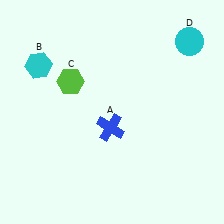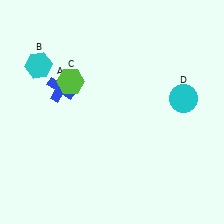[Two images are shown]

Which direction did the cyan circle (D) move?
The cyan circle (D) moved down.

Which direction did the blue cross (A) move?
The blue cross (A) moved left.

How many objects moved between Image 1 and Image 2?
2 objects moved between the two images.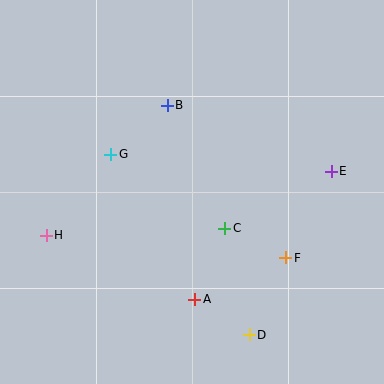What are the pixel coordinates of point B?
Point B is at (167, 105).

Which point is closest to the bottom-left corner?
Point H is closest to the bottom-left corner.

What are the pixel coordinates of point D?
Point D is at (249, 335).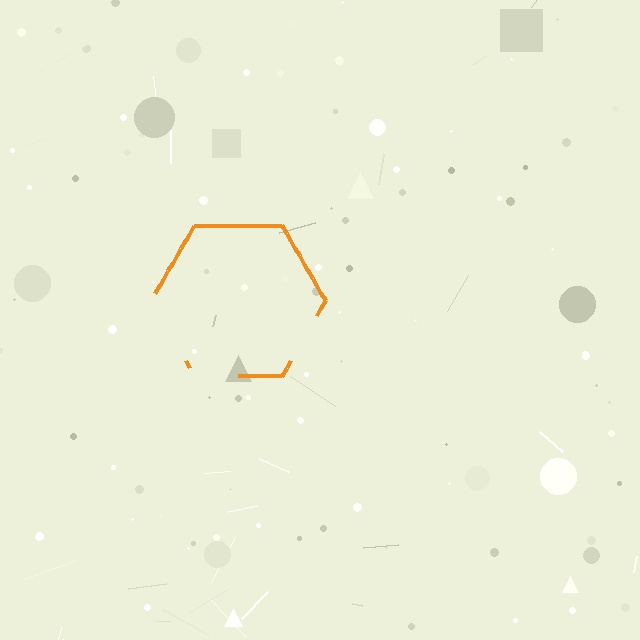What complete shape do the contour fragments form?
The contour fragments form a hexagon.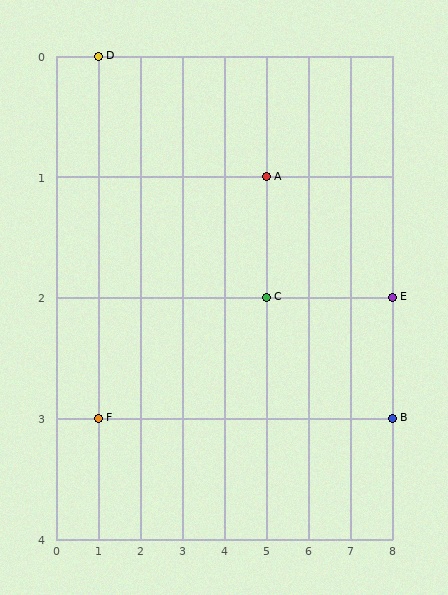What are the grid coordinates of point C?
Point C is at grid coordinates (5, 2).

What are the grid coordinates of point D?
Point D is at grid coordinates (1, 0).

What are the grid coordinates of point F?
Point F is at grid coordinates (1, 3).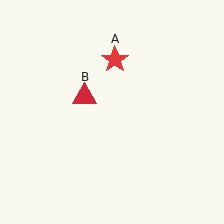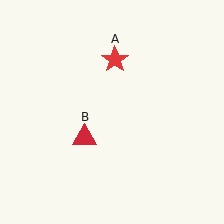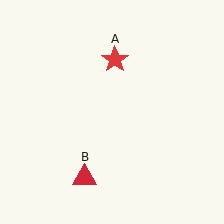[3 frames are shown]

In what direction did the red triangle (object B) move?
The red triangle (object B) moved down.